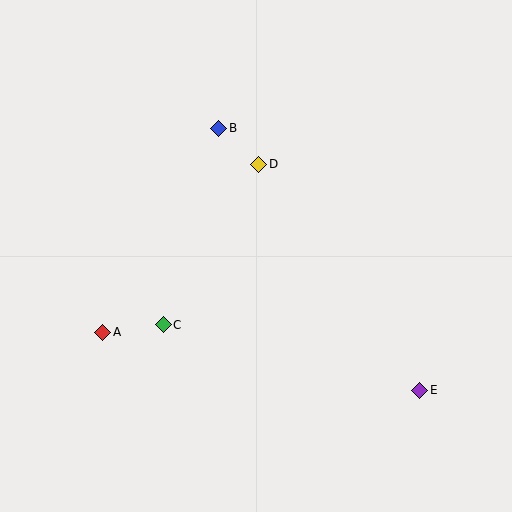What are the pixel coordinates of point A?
Point A is at (103, 332).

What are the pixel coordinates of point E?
Point E is at (420, 390).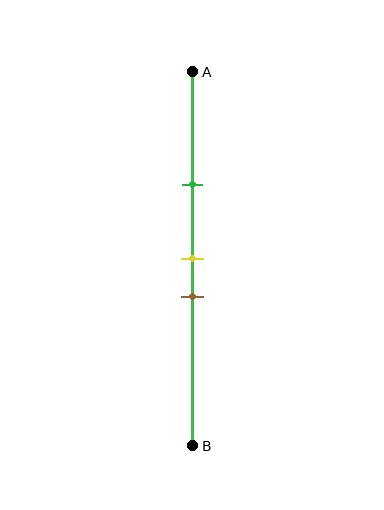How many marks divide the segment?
There are 3 marks dividing the segment.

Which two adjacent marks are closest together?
The yellow and brown marks are the closest adjacent pair.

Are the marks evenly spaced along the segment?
No, the marks are not evenly spaced.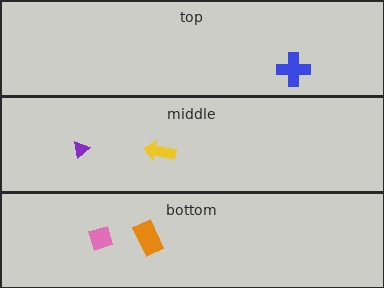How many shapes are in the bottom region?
2.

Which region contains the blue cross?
The top region.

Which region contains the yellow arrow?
The middle region.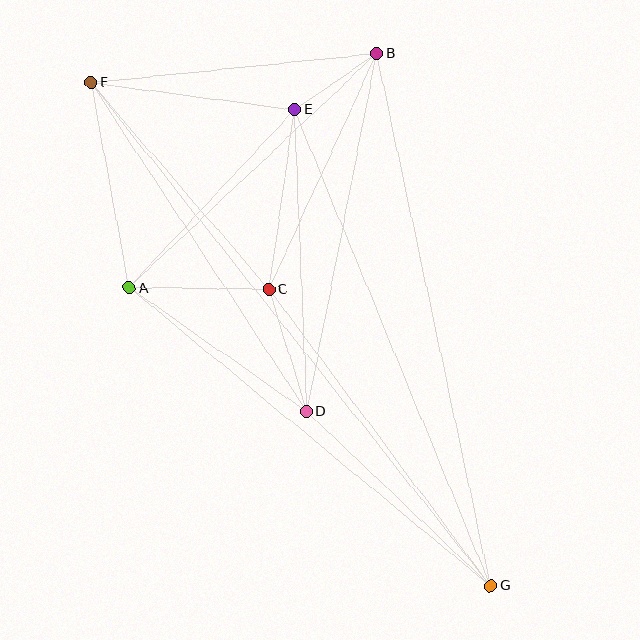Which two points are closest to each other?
Points B and E are closest to each other.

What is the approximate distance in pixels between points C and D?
The distance between C and D is approximately 128 pixels.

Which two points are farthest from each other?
Points F and G are farthest from each other.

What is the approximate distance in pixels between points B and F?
The distance between B and F is approximately 287 pixels.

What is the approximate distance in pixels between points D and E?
The distance between D and E is approximately 302 pixels.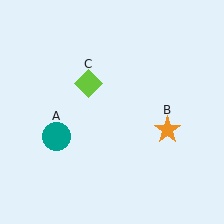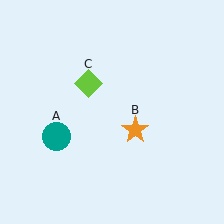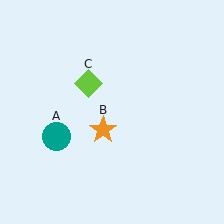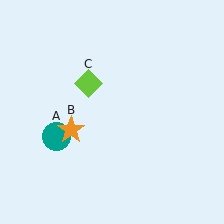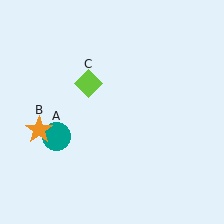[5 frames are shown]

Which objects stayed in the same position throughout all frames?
Teal circle (object A) and lime diamond (object C) remained stationary.